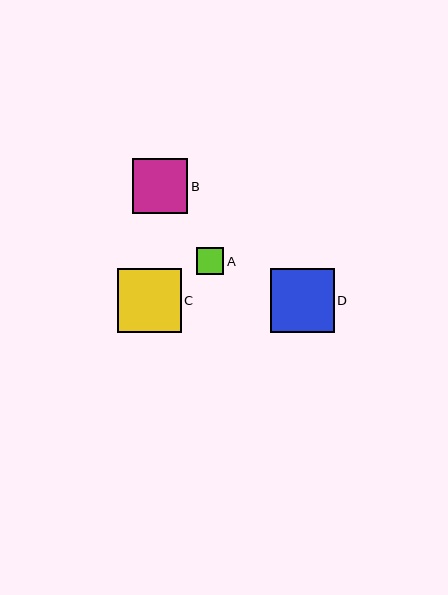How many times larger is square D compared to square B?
Square D is approximately 1.2 times the size of square B.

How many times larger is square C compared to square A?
Square C is approximately 2.3 times the size of square A.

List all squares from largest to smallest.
From largest to smallest: D, C, B, A.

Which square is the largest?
Square D is the largest with a size of approximately 64 pixels.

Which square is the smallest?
Square A is the smallest with a size of approximately 27 pixels.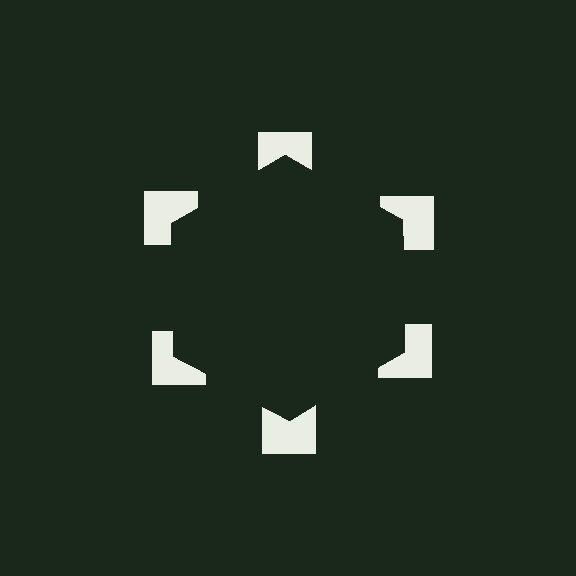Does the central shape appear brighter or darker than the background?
It typically appears slightly darker than the background, even though no actual brightness change is drawn.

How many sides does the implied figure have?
6 sides.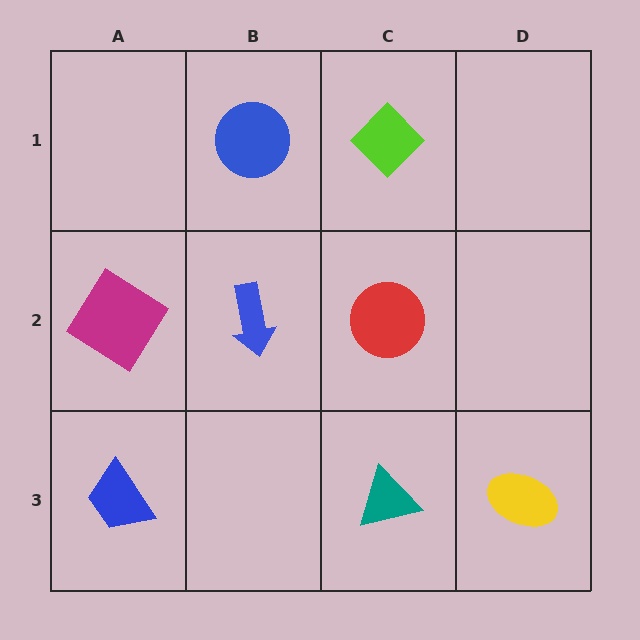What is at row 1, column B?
A blue circle.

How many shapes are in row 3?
3 shapes.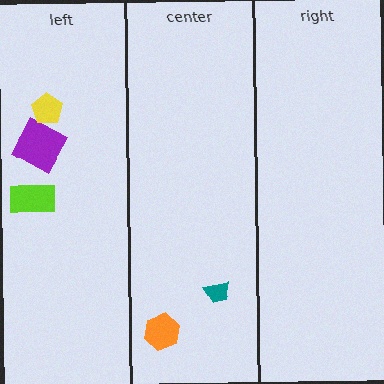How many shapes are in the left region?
3.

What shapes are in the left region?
The purple square, the yellow pentagon, the lime rectangle.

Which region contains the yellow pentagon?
The left region.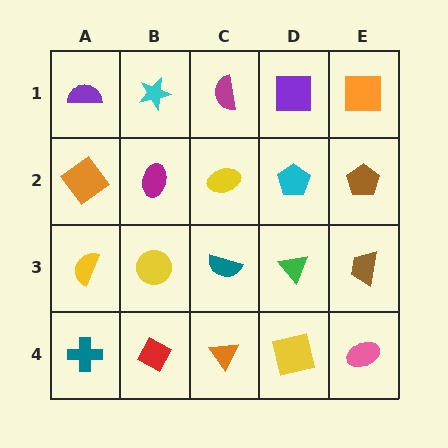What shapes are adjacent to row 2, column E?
An orange square (row 1, column E), a brown trapezoid (row 3, column E), a cyan pentagon (row 2, column D).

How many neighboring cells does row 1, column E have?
2.